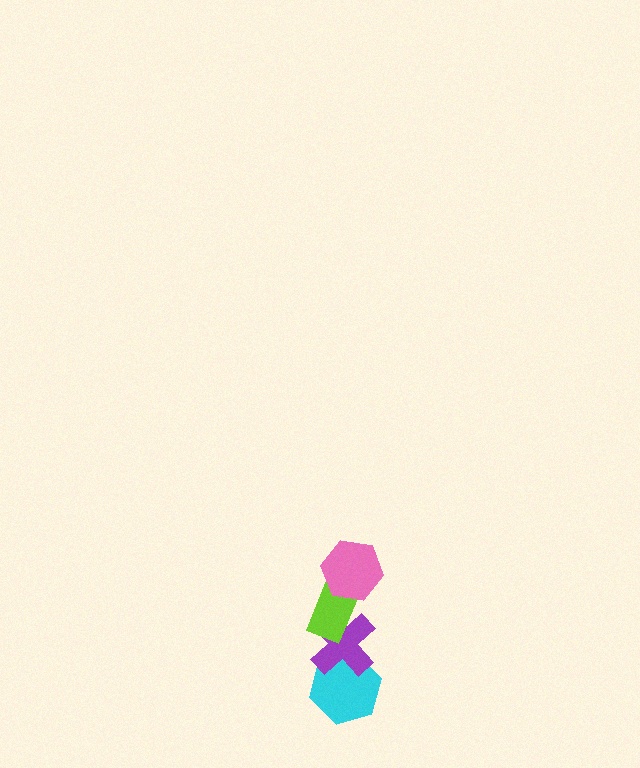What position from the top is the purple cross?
The purple cross is 3rd from the top.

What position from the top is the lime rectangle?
The lime rectangle is 2nd from the top.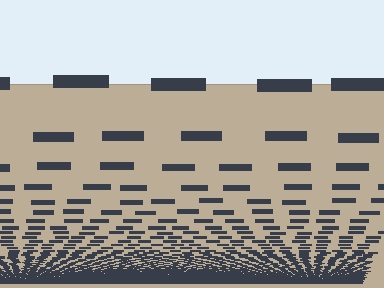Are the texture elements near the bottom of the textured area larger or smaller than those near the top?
Smaller. The gradient is inverted — elements near the bottom are smaller and denser.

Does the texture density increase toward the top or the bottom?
Density increases toward the bottom.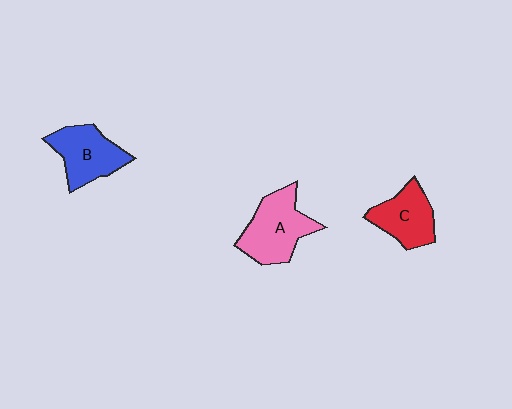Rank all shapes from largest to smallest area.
From largest to smallest: A (pink), B (blue), C (red).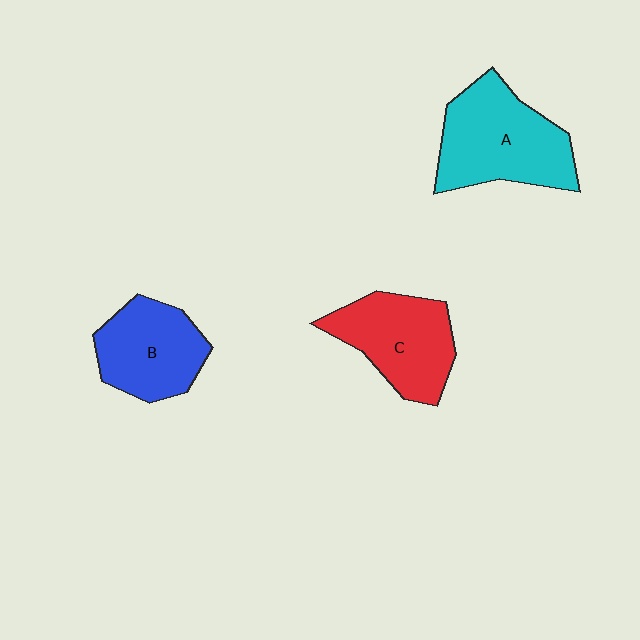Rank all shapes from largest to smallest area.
From largest to smallest: A (cyan), C (red), B (blue).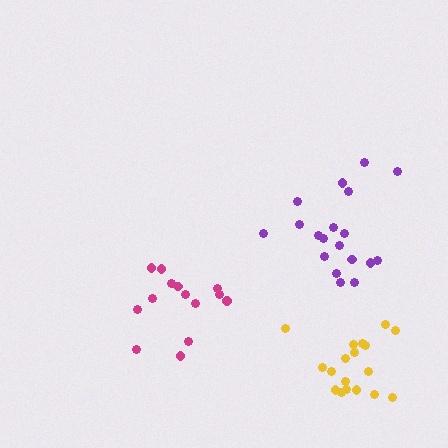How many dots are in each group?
Group 1: 19 dots, Group 2: 14 dots, Group 3: 18 dots (51 total).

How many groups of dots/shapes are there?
There are 3 groups.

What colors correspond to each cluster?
The clusters are colored: purple, magenta, yellow.